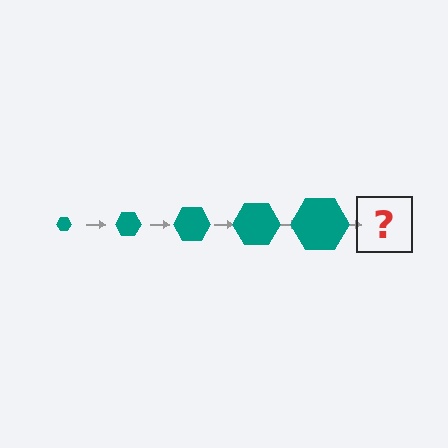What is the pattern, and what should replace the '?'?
The pattern is that the hexagon gets progressively larger each step. The '?' should be a teal hexagon, larger than the previous one.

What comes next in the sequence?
The next element should be a teal hexagon, larger than the previous one.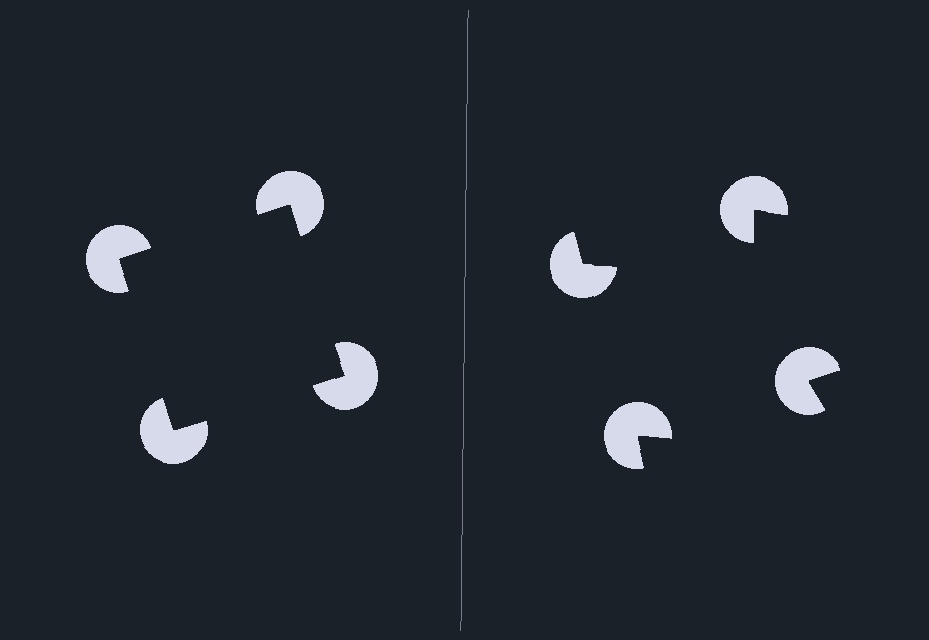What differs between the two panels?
The pac-man discs are positioned identically on both sides; only the wedge orientations differ. On the left they align to a square; on the right they are misaligned.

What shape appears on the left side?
An illusory square.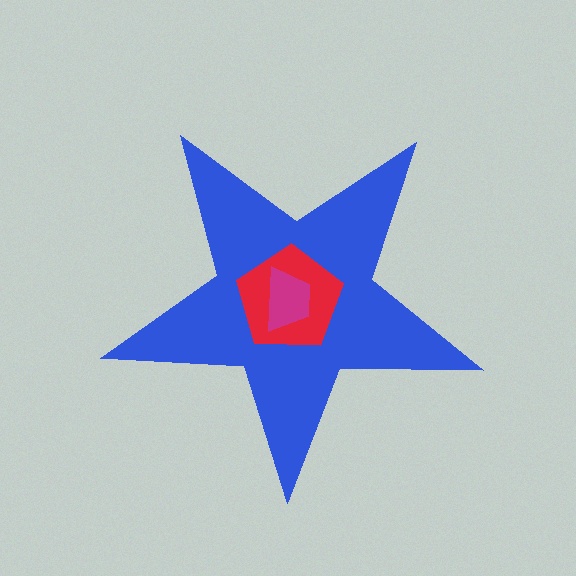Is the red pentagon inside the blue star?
Yes.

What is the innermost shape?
The magenta trapezoid.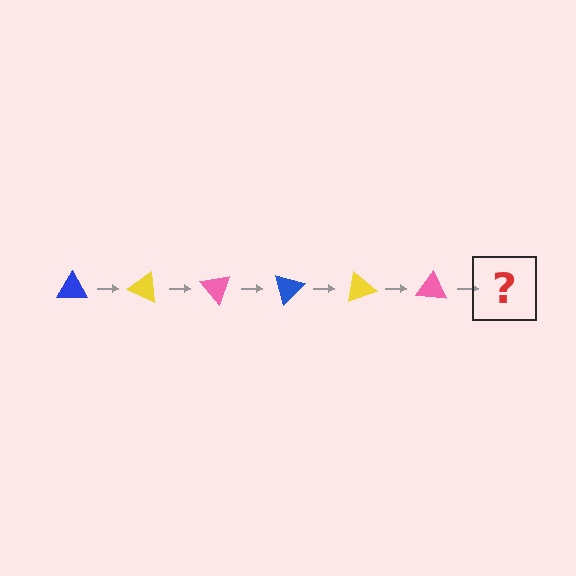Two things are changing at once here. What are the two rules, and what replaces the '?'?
The two rules are that it rotates 25 degrees each step and the color cycles through blue, yellow, and pink. The '?' should be a blue triangle, rotated 150 degrees from the start.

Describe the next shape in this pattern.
It should be a blue triangle, rotated 150 degrees from the start.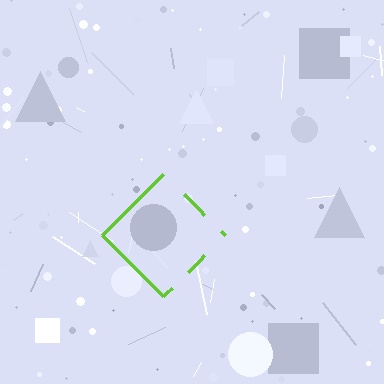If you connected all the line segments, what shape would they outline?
They would outline a diamond.